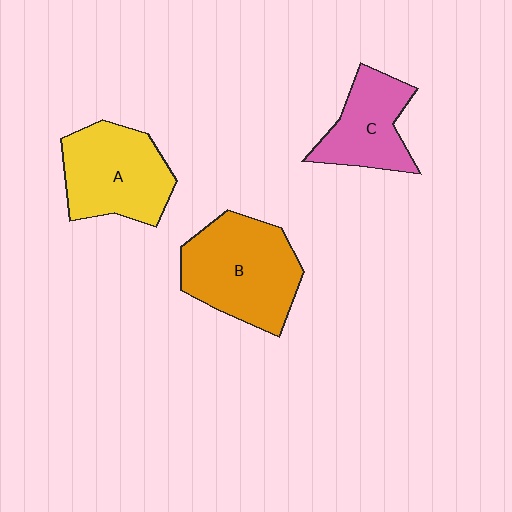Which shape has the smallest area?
Shape C (pink).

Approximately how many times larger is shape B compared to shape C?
Approximately 1.5 times.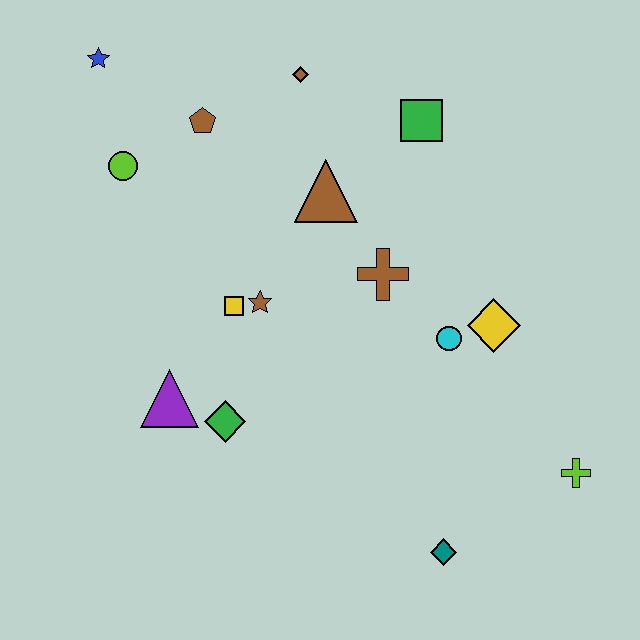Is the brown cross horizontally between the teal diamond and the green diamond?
Yes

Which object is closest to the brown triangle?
The brown cross is closest to the brown triangle.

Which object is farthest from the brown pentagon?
The lime cross is farthest from the brown pentagon.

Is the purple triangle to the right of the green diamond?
No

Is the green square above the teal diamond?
Yes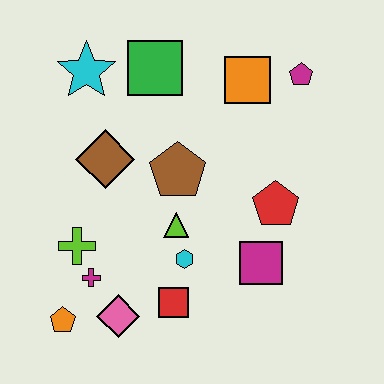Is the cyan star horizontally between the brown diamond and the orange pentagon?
Yes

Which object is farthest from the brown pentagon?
The orange pentagon is farthest from the brown pentagon.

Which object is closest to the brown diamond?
The brown pentagon is closest to the brown diamond.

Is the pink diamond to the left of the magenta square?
Yes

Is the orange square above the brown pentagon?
Yes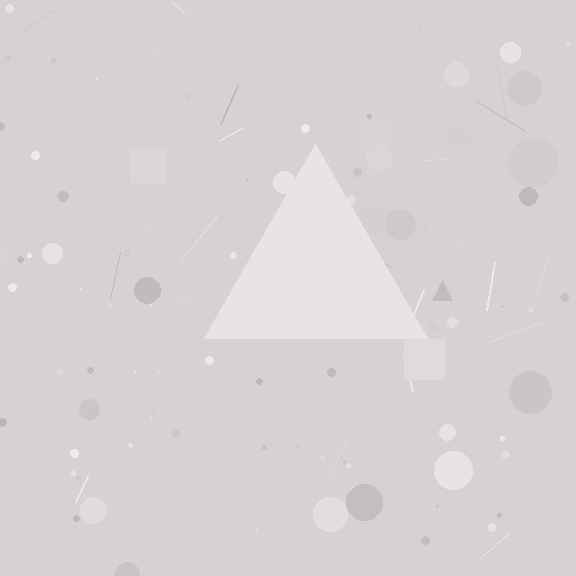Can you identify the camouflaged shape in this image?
The camouflaged shape is a triangle.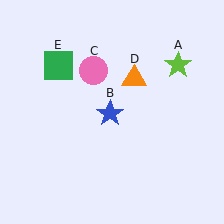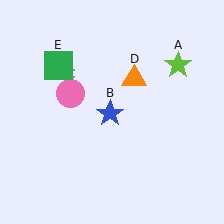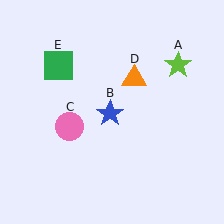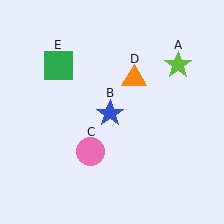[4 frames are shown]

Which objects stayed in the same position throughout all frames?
Lime star (object A) and blue star (object B) and orange triangle (object D) and green square (object E) remained stationary.